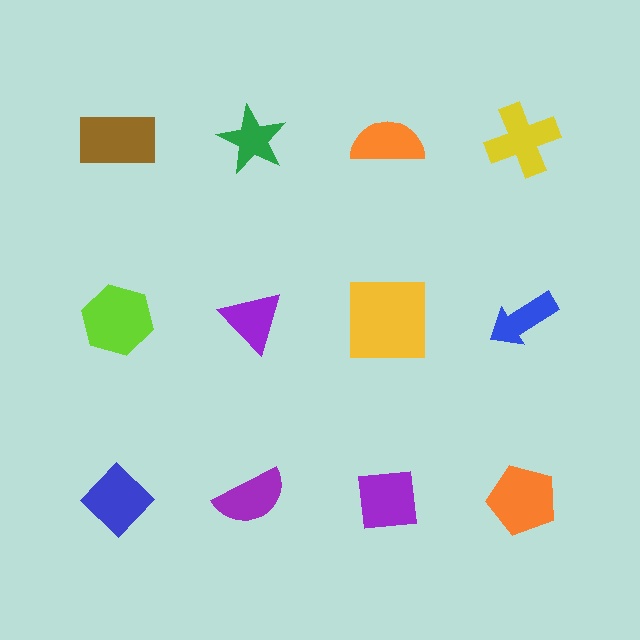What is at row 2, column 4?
A blue arrow.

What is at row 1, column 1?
A brown rectangle.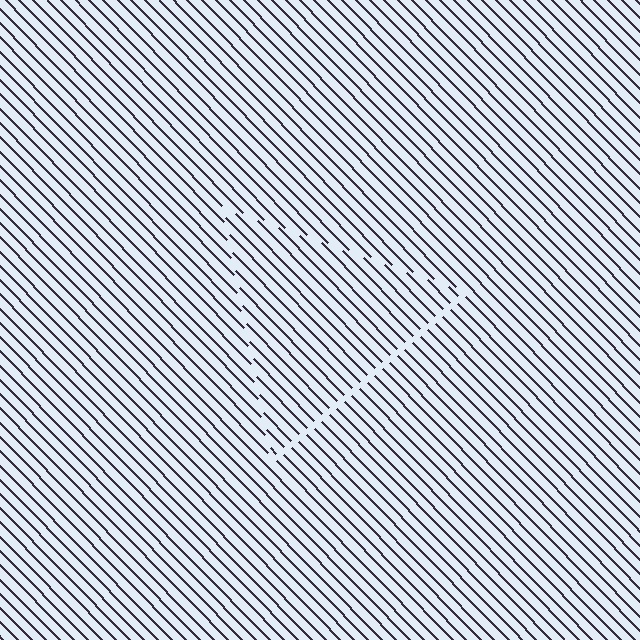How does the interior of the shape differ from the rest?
The interior of the shape contains the same grating, shifted by half a period — the contour is defined by the phase discontinuity where line-ends from the inner and outer gratings abut.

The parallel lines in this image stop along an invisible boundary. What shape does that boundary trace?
An illusory triangle. The interior of the shape contains the same grating, shifted by half a period — the contour is defined by the phase discontinuity where line-ends from the inner and outer gratings abut.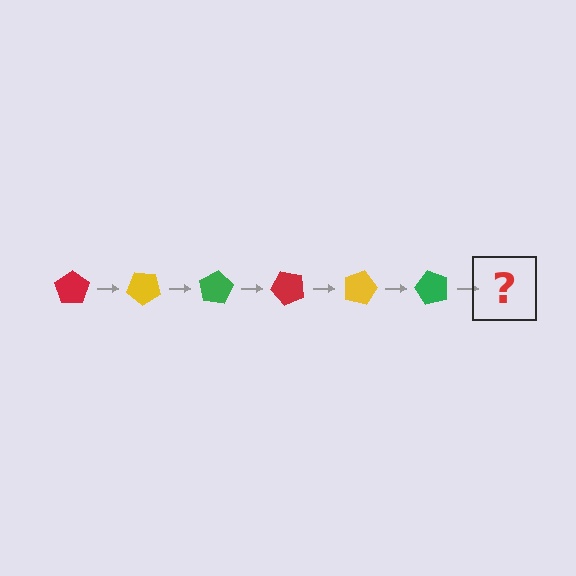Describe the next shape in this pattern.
It should be a red pentagon, rotated 240 degrees from the start.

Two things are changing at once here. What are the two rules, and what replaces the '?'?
The two rules are that it rotates 40 degrees each step and the color cycles through red, yellow, and green. The '?' should be a red pentagon, rotated 240 degrees from the start.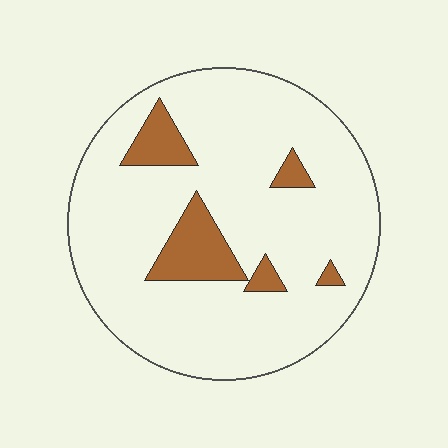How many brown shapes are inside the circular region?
5.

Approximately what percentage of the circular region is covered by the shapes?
Approximately 15%.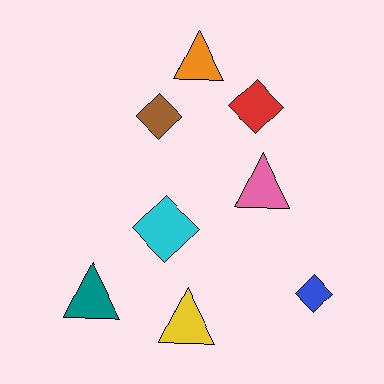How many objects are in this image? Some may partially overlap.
There are 8 objects.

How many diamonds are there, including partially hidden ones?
There are 4 diamonds.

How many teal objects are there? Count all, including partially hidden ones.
There is 1 teal object.